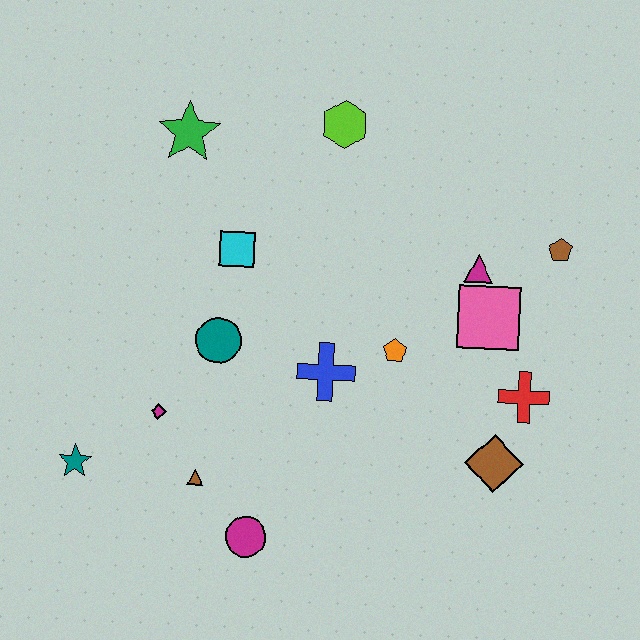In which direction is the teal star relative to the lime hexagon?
The teal star is below the lime hexagon.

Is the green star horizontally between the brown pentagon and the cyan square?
No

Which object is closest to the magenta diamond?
The brown triangle is closest to the magenta diamond.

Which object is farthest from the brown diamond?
The green star is farthest from the brown diamond.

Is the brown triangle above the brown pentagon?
No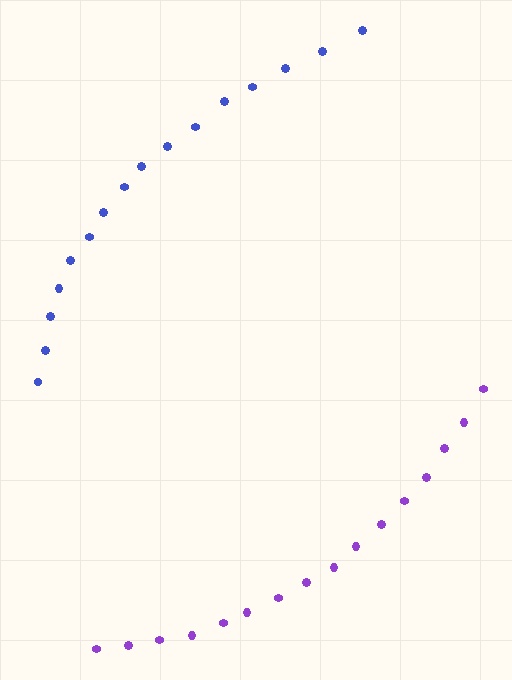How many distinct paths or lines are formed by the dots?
There are 2 distinct paths.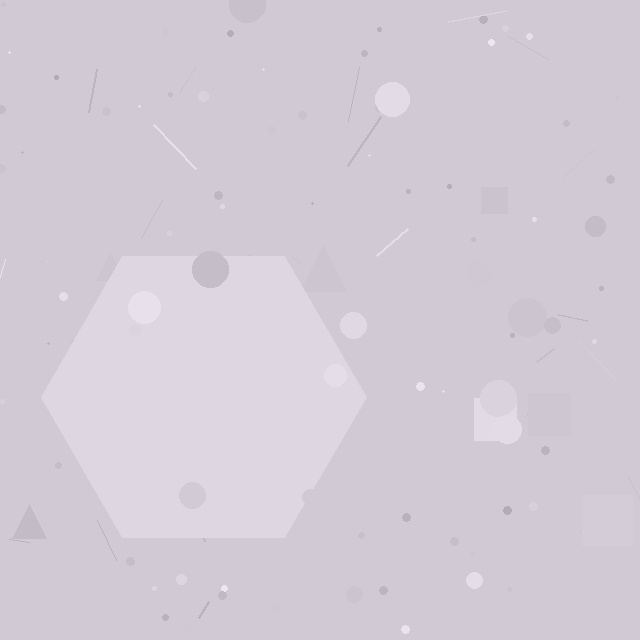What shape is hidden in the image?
A hexagon is hidden in the image.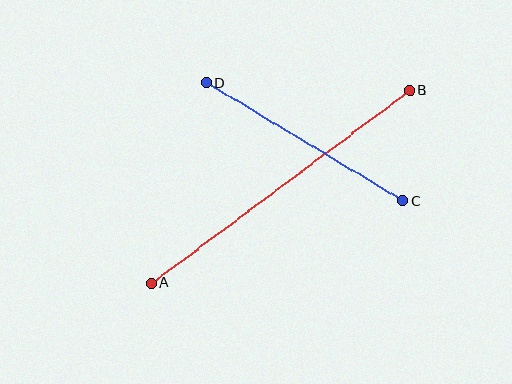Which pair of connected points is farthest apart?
Points A and B are farthest apart.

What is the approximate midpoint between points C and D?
The midpoint is at approximately (305, 142) pixels.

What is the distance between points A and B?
The distance is approximately 322 pixels.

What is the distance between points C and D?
The distance is approximately 229 pixels.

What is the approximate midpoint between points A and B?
The midpoint is at approximately (281, 187) pixels.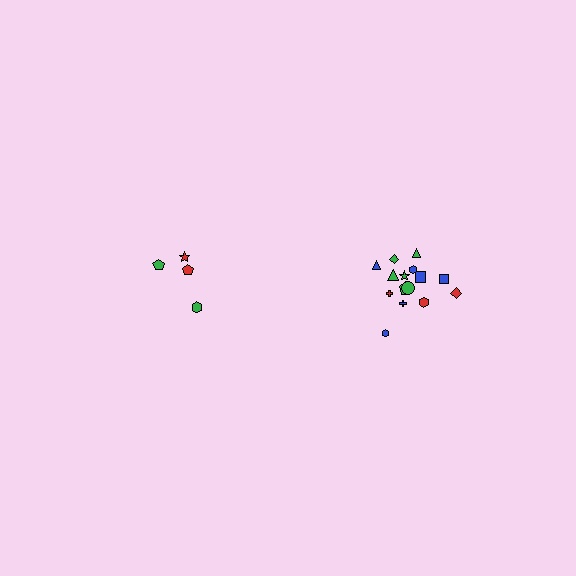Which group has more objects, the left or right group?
The right group.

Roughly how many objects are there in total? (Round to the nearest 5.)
Roughly 20 objects in total.